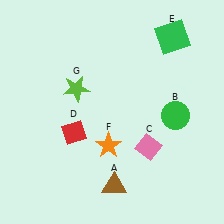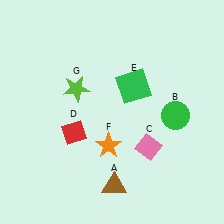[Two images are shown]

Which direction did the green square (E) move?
The green square (E) moved down.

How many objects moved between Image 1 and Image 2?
1 object moved between the two images.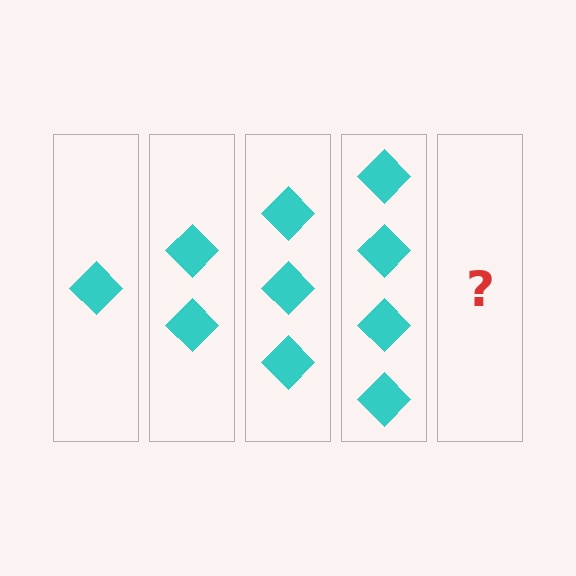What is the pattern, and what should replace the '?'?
The pattern is that each step adds one more diamond. The '?' should be 5 diamonds.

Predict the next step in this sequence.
The next step is 5 diamonds.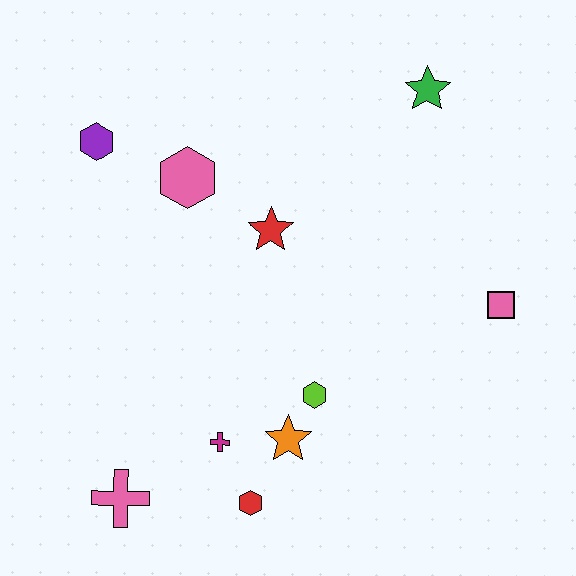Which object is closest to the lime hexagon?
The orange star is closest to the lime hexagon.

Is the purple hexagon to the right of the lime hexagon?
No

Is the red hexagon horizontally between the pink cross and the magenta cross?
No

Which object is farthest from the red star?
The pink cross is farthest from the red star.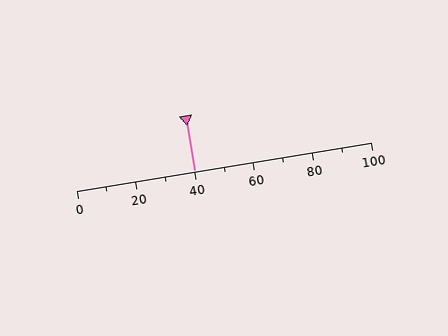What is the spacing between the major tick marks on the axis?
The major ticks are spaced 20 apart.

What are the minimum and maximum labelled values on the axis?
The axis runs from 0 to 100.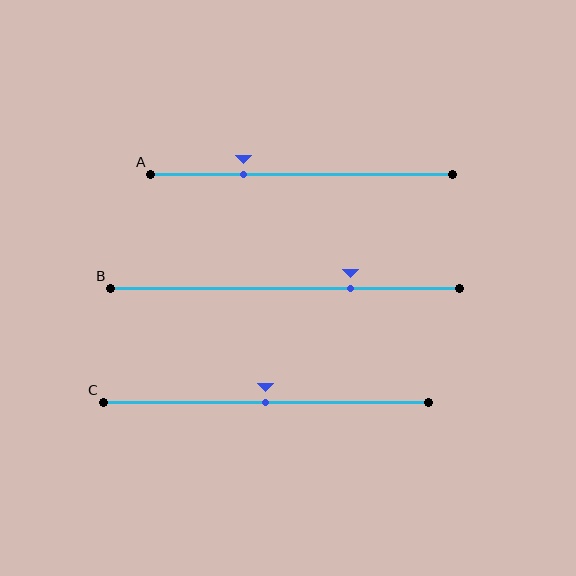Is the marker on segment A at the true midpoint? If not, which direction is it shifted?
No, the marker on segment A is shifted to the left by about 19% of the segment length.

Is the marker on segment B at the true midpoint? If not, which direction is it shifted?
No, the marker on segment B is shifted to the right by about 19% of the segment length.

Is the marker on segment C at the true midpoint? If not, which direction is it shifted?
Yes, the marker on segment C is at the true midpoint.